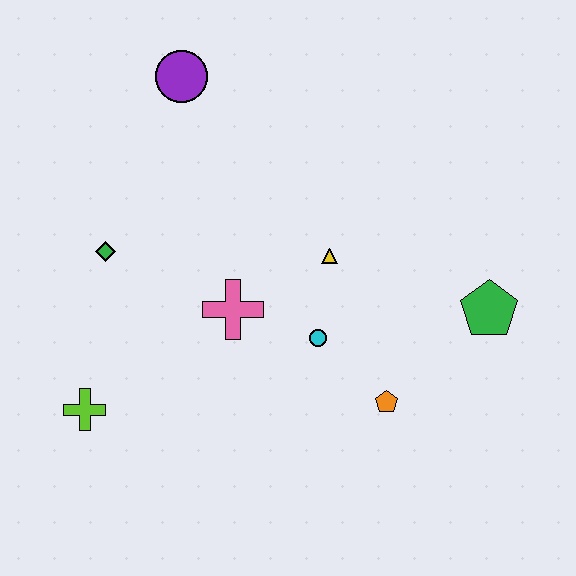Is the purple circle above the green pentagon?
Yes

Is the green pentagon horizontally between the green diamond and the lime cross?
No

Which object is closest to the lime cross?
The green diamond is closest to the lime cross.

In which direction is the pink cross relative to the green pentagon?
The pink cross is to the left of the green pentagon.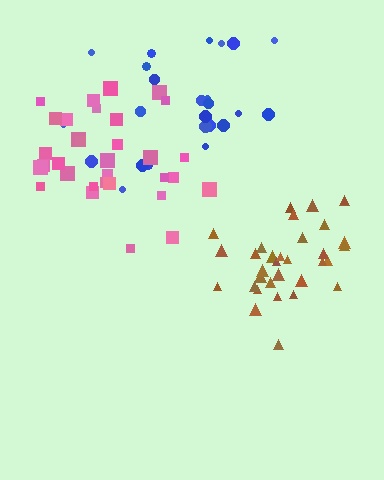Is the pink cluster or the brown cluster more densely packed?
Brown.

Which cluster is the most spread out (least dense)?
Blue.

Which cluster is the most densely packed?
Brown.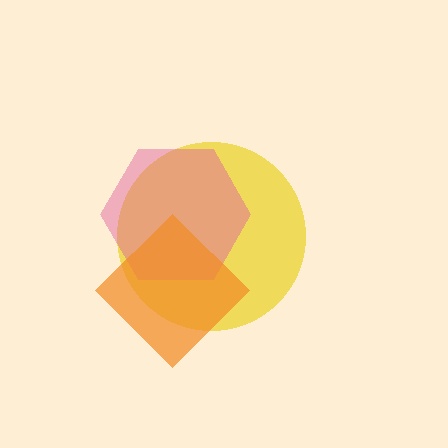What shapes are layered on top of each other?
The layered shapes are: a yellow circle, a pink hexagon, an orange diamond.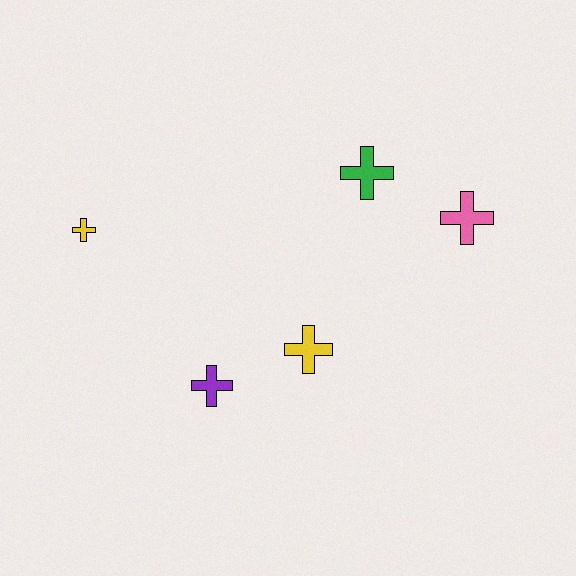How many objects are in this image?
There are 5 objects.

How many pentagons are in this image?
There are no pentagons.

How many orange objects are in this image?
There are no orange objects.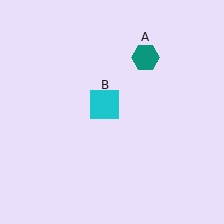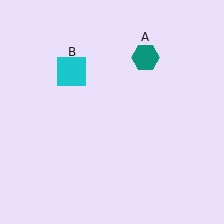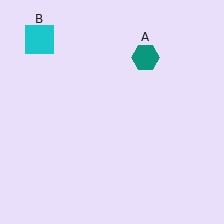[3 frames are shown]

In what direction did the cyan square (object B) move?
The cyan square (object B) moved up and to the left.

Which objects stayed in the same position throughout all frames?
Teal hexagon (object A) remained stationary.